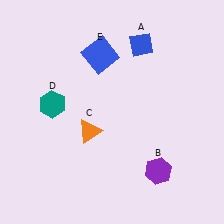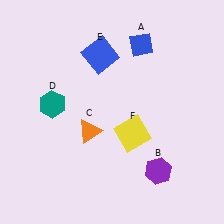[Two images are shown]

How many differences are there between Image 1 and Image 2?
There is 1 difference between the two images.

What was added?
A yellow square (F) was added in Image 2.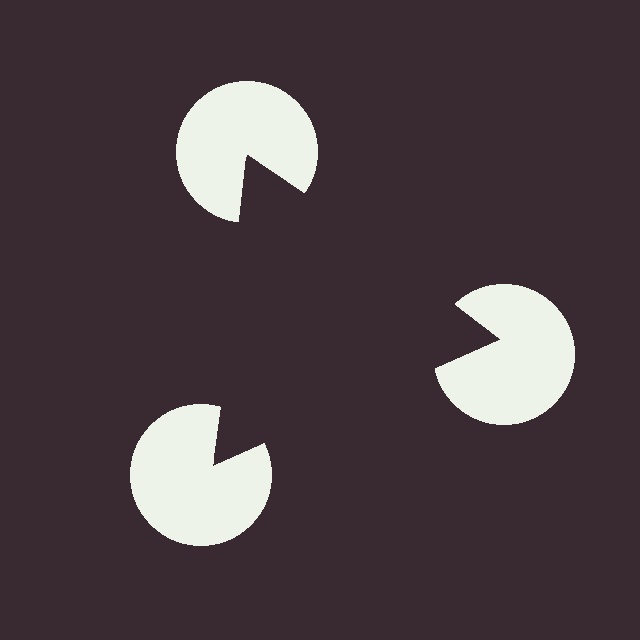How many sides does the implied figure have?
3 sides.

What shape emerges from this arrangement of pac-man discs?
An illusory triangle — its edges are inferred from the aligned wedge cuts in the pac-man discs, not physically drawn.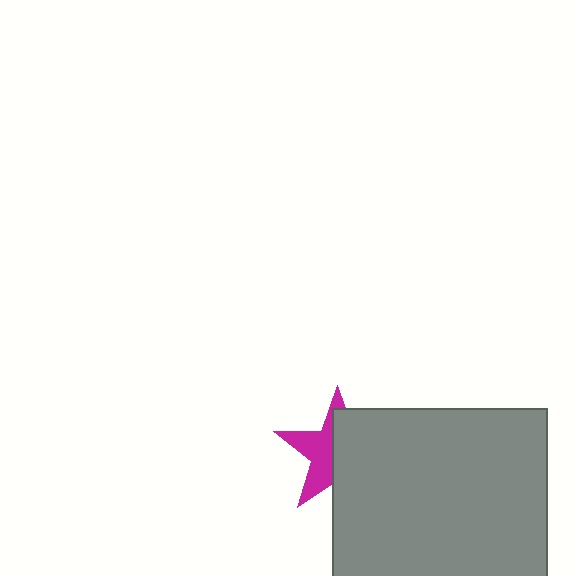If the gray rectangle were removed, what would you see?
You would see the complete magenta star.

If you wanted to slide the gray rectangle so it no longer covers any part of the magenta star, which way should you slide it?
Slide it right — that is the most direct way to separate the two shapes.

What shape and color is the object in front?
The object in front is a gray rectangle.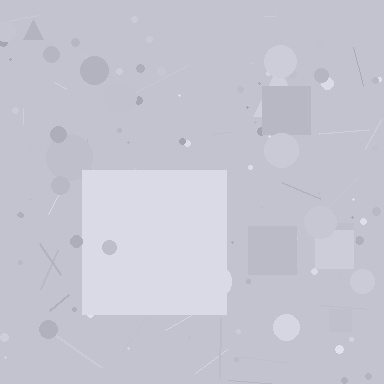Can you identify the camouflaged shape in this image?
The camouflaged shape is a square.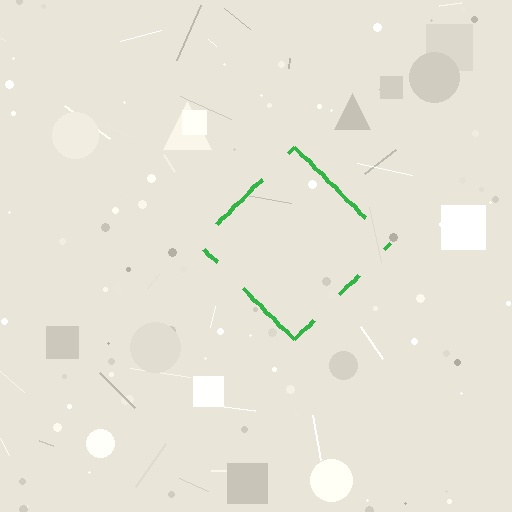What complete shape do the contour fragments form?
The contour fragments form a diamond.